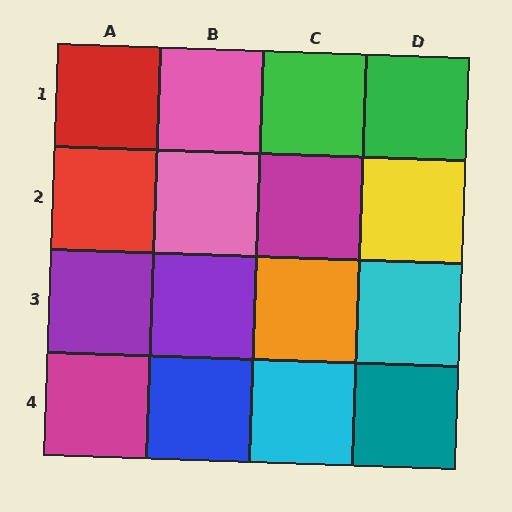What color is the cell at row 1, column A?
Red.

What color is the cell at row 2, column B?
Pink.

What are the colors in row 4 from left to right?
Magenta, blue, cyan, teal.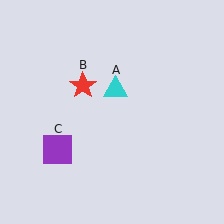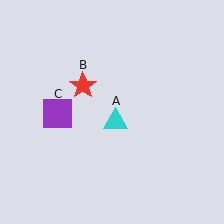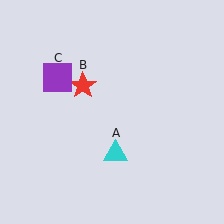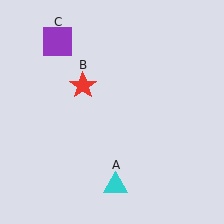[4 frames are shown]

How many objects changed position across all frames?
2 objects changed position: cyan triangle (object A), purple square (object C).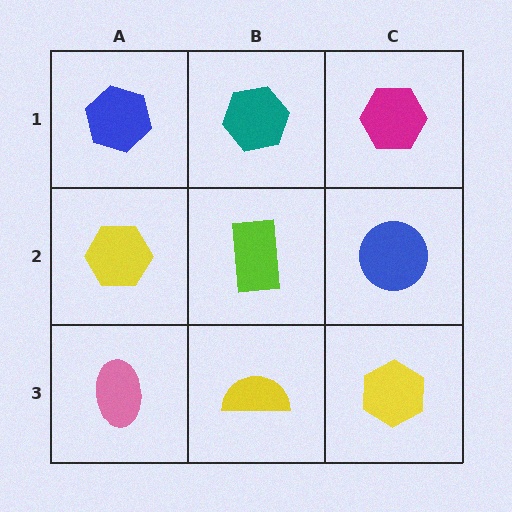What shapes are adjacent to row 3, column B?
A lime rectangle (row 2, column B), a pink ellipse (row 3, column A), a yellow hexagon (row 3, column C).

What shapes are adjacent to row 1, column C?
A blue circle (row 2, column C), a teal hexagon (row 1, column B).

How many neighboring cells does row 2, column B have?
4.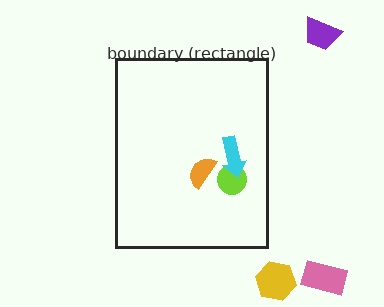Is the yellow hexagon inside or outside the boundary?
Outside.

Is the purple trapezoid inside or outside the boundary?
Outside.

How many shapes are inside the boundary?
3 inside, 3 outside.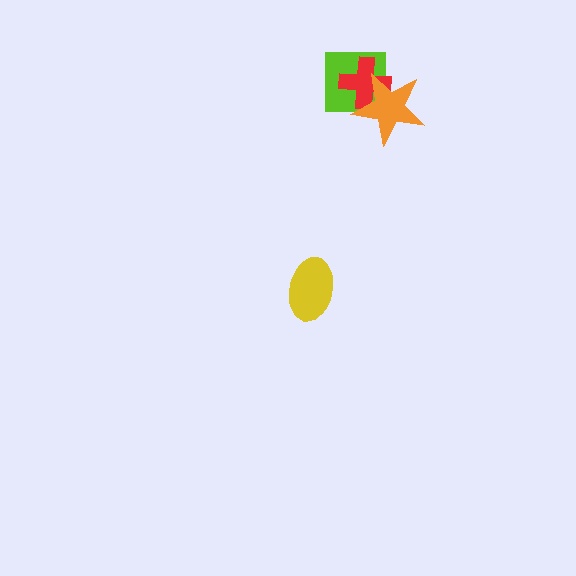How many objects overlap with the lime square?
2 objects overlap with the lime square.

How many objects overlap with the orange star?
2 objects overlap with the orange star.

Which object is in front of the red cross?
The orange star is in front of the red cross.